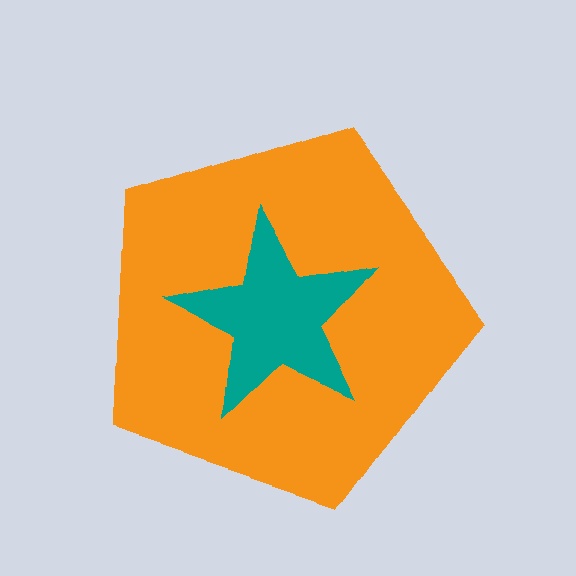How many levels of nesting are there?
2.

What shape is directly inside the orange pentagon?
The teal star.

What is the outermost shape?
The orange pentagon.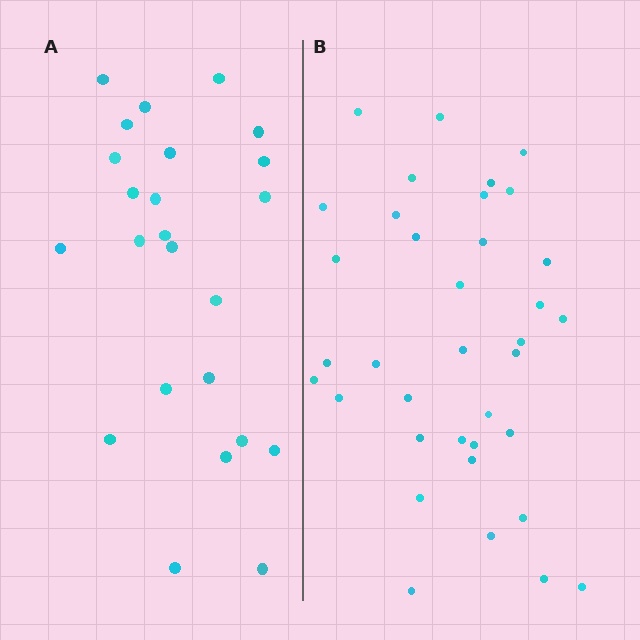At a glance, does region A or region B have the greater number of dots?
Region B (the right region) has more dots.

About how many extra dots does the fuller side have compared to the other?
Region B has roughly 12 or so more dots than region A.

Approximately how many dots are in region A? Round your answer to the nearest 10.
About 20 dots. (The exact count is 24, which rounds to 20.)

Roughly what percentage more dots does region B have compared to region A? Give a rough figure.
About 50% more.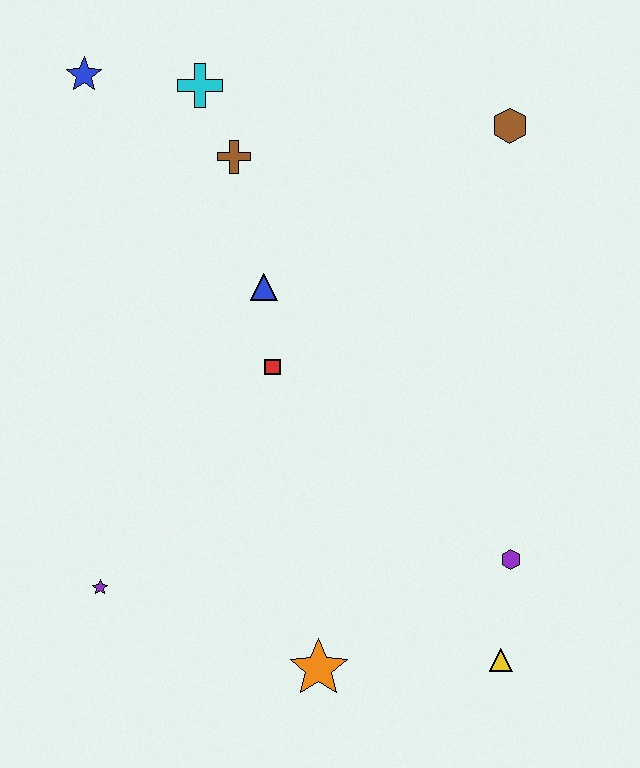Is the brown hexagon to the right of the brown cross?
Yes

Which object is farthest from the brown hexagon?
The purple star is farthest from the brown hexagon.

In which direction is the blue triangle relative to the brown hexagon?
The blue triangle is to the left of the brown hexagon.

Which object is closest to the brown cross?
The cyan cross is closest to the brown cross.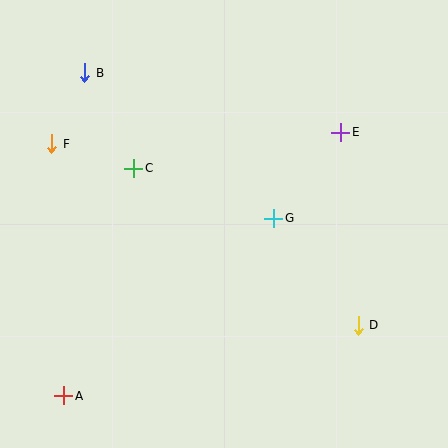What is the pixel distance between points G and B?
The distance between G and B is 239 pixels.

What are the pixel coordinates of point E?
Point E is at (341, 133).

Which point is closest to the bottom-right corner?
Point D is closest to the bottom-right corner.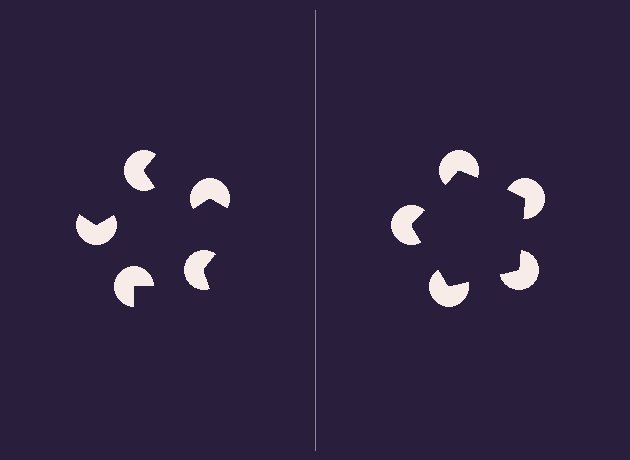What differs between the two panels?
The pac-man discs are positioned identically on both sides; only the wedge orientations differ. On the right they align to a pentagon; on the left they are misaligned.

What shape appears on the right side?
An illusory pentagon.